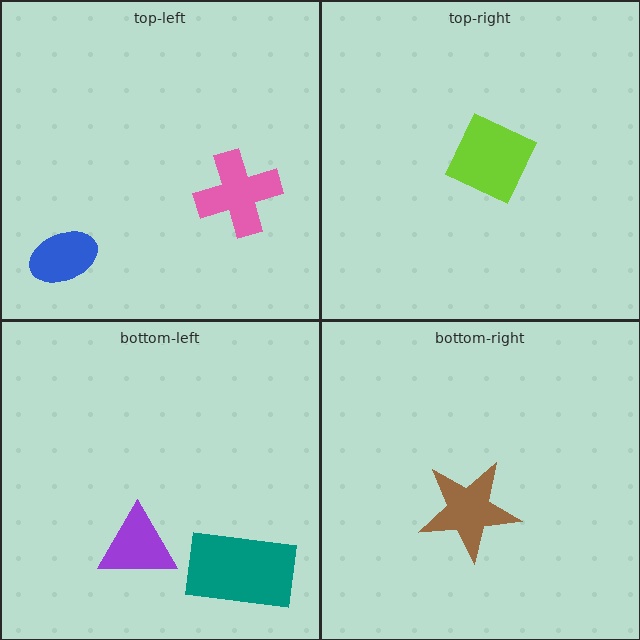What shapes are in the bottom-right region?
The brown star.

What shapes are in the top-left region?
The pink cross, the blue ellipse.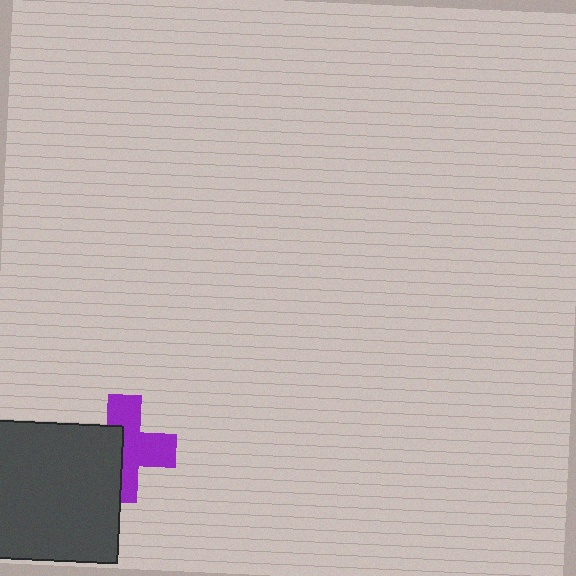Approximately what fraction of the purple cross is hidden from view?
Roughly 43% of the purple cross is hidden behind the dark gray square.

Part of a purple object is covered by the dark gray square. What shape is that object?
It is a cross.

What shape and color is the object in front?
The object in front is a dark gray square.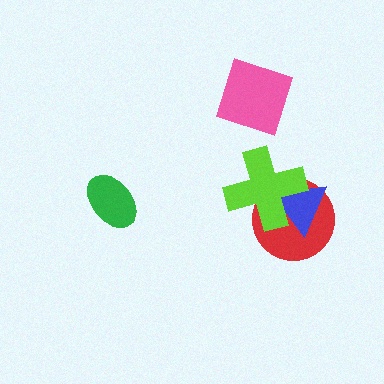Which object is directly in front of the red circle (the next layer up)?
The blue triangle is directly in front of the red circle.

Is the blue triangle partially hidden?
Yes, it is partially covered by another shape.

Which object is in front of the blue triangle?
The lime cross is in front of the blue triangle.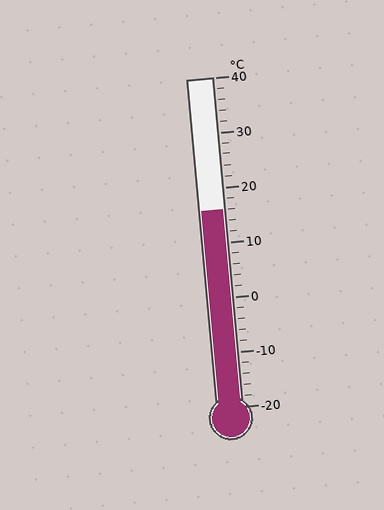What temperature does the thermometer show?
The thermometer shows approximately 16°C.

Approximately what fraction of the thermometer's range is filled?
The thermometer is filled to approximately 60% of its range.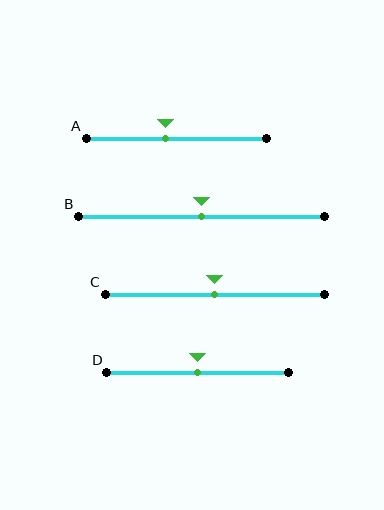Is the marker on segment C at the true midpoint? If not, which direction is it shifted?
Yes, the marker on segment C is at the true midpoint.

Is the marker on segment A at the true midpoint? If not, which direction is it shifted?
No, the marker on segment A is shifted to the left by about 6% of the segment length.